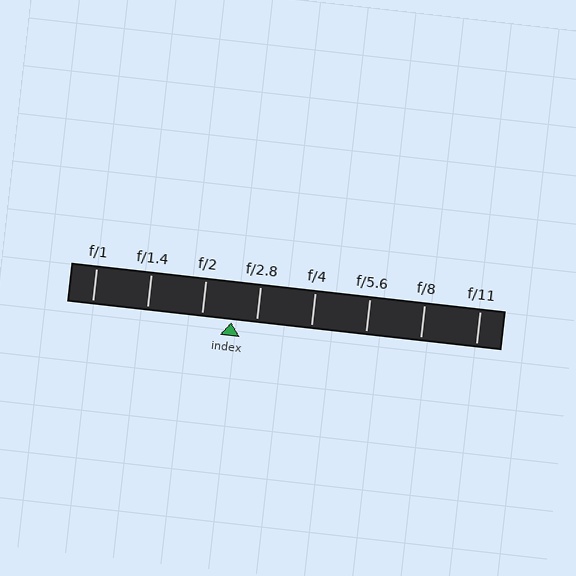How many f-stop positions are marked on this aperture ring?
There are 8 f-stop positions marked.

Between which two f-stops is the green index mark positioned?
The index mark is between f/2 and f/2.8.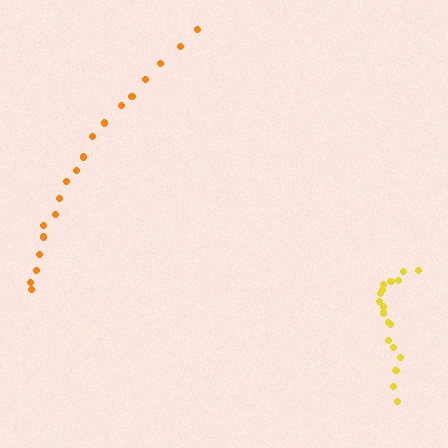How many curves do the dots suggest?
There are 2 distinct paths.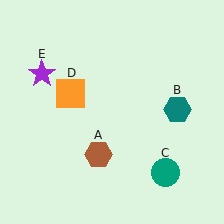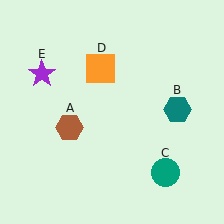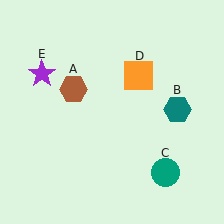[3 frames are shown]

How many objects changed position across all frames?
2 objects changed position: brown hexagon (object A), orange square (object D).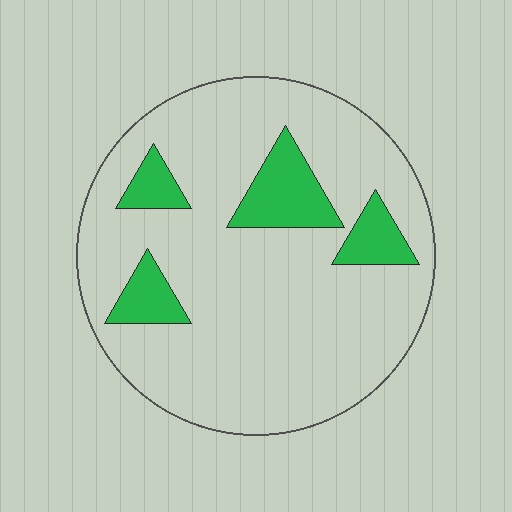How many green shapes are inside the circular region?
4.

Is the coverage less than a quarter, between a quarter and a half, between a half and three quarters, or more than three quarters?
Less than a quarter.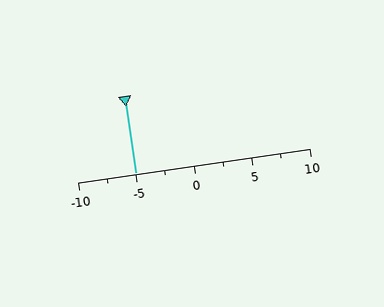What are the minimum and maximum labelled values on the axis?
The axis runs from -10 to 10.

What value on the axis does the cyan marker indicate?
The marker indicates approximately -5.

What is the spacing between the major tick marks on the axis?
The major ticks are spaced 5 apart.